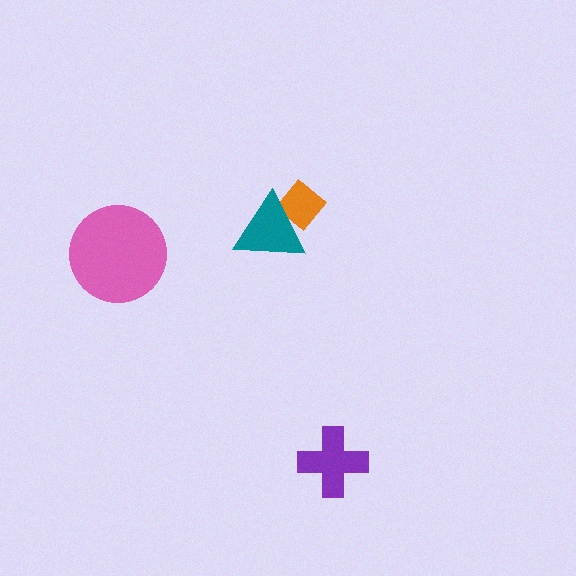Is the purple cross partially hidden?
No, no other shape covers it.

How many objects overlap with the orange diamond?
1 object overlaps with the orange diamond.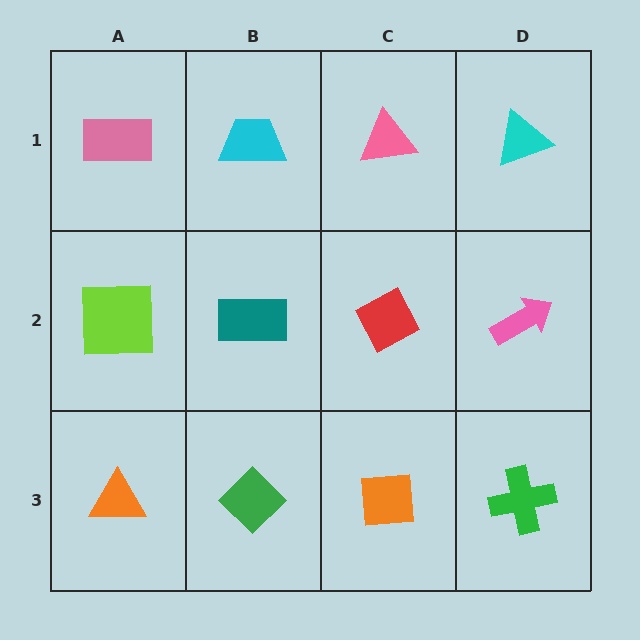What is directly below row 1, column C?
A red diamond.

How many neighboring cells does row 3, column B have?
3.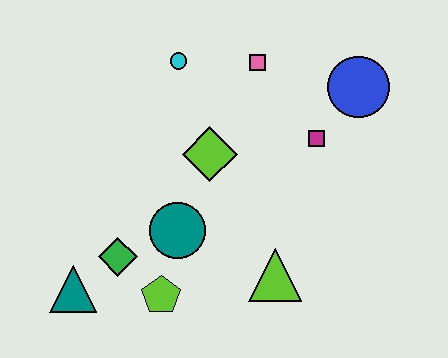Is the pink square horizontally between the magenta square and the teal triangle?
Yes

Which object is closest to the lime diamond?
The teal circle is closest to the lime diamond.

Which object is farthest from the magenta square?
The teal triangle is farthest from the magenta square.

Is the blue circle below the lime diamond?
No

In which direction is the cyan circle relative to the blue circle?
The cyan circle is to the left of the blue circle.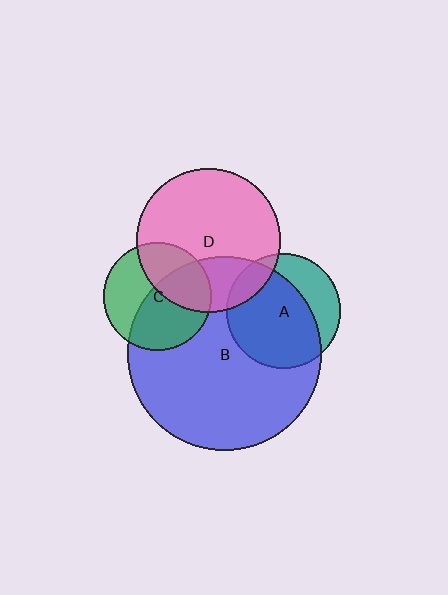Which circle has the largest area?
Circle B (blue).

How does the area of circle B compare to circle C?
Approximately 3.2 times.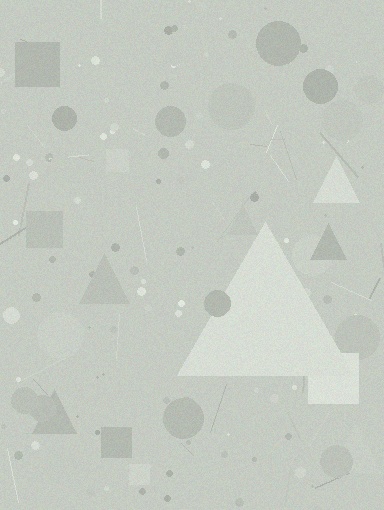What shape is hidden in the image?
A triangle is hidden in the image.